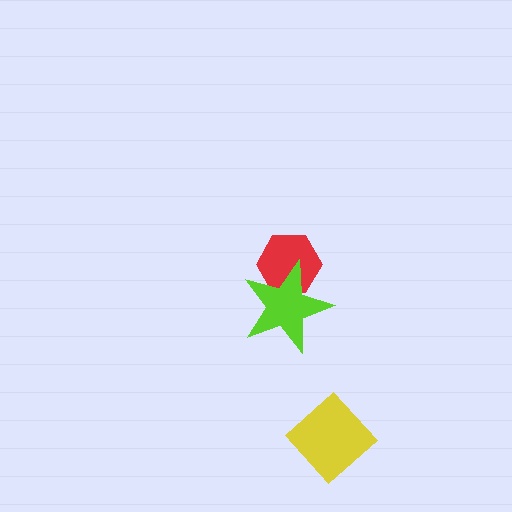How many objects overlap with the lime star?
1 object overlaps with the lime star.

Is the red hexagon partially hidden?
Yes, it is partially covered by another shape.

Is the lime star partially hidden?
No, no other shape covers it.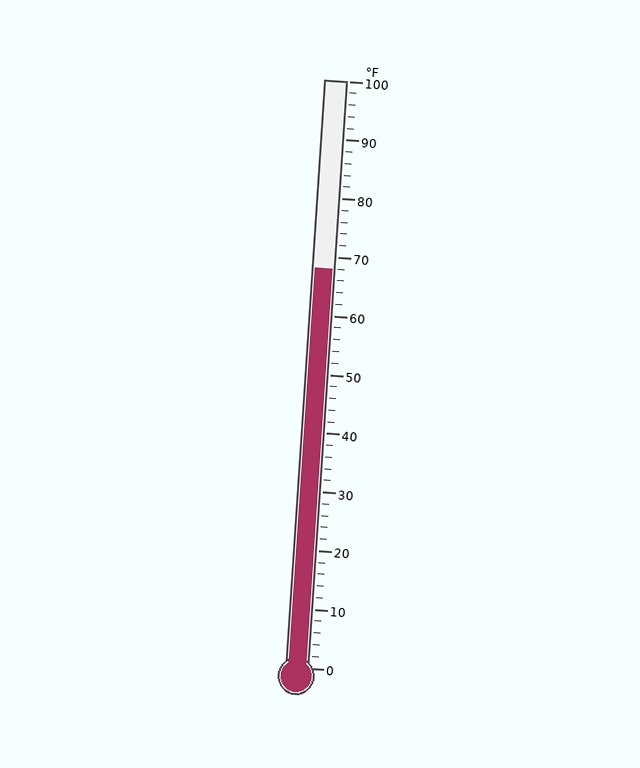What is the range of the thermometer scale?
The thermometer scale ranges from 0°F to 100°F.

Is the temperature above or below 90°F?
The temperature is below 90°F.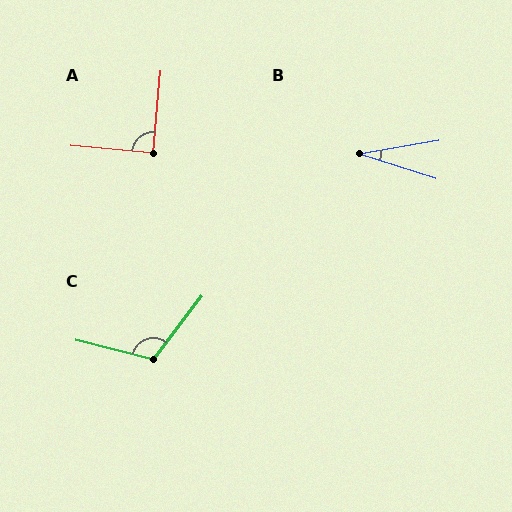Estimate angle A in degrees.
Approximately 90 degrees.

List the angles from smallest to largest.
B (28°), A (90°), C (113°).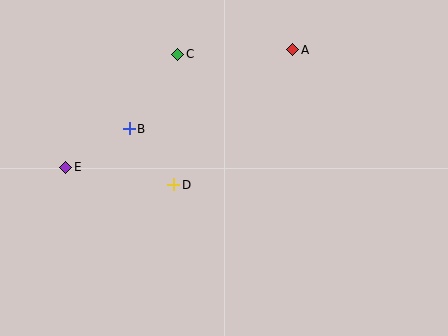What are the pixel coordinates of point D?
Point D is at (174, 185).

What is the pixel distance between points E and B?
The distance between E and B is 74 pixels.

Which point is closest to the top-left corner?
Point E is closest to the top-left corner.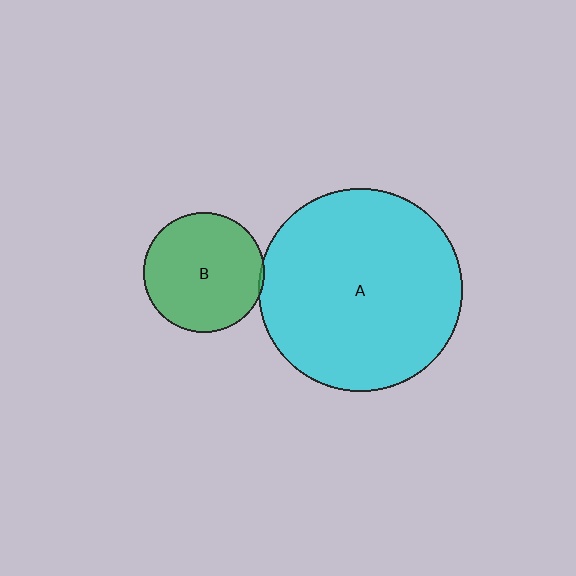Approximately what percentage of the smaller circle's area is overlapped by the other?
Approximately 5%.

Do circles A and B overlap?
Yes.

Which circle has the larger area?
Circle A (cyan).